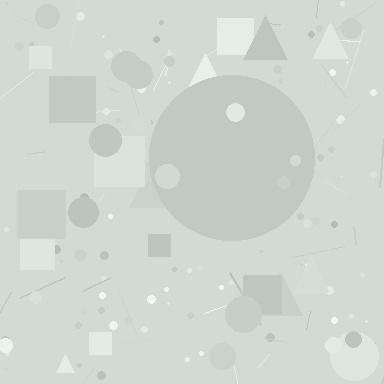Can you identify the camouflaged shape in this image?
The camouflaged shape is a circle.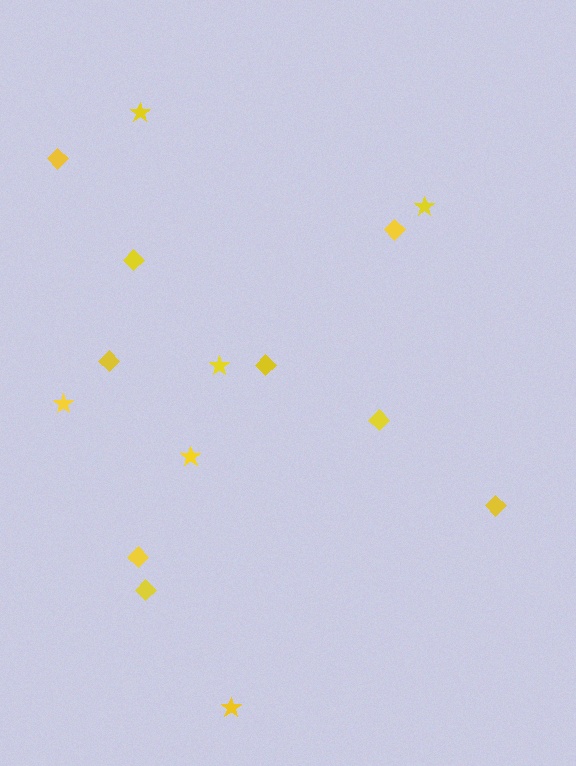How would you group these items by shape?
There are 2 groups: one group of diamonds (9) and one group of stars (6).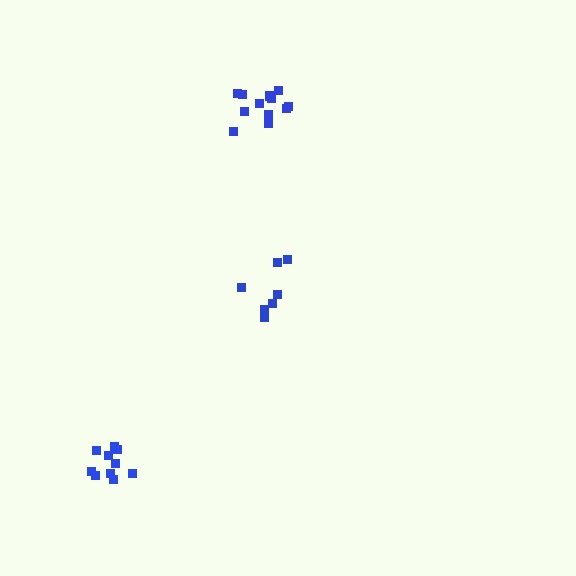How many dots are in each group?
Group 1: 7 dots, Group 2: 11 dots, Group 3: 12 dots (30 total).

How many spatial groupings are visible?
There are 3 spatial groupings.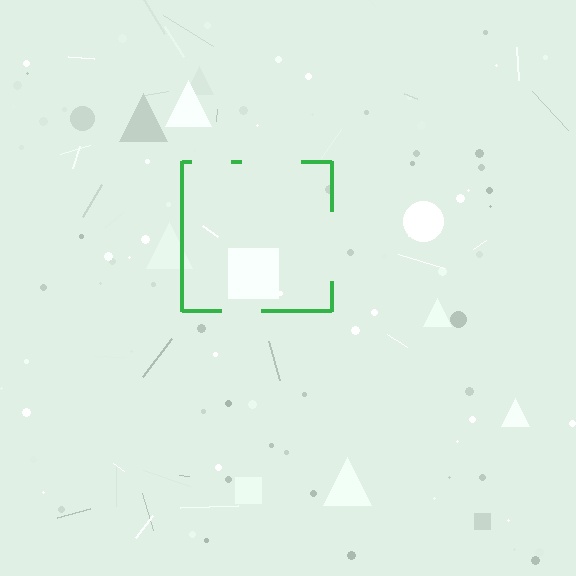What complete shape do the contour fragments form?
The contour fragments form a square.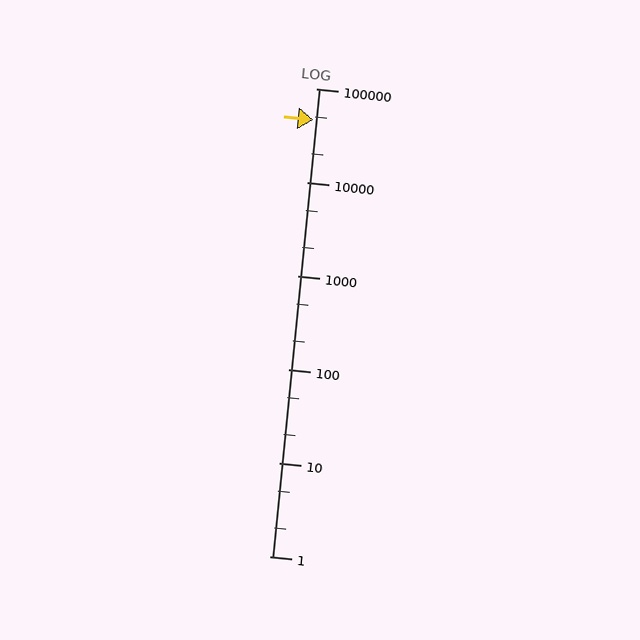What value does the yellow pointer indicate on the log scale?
The pointer indicates approximately 46000.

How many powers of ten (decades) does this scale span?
The scale spans 5 decades, from 1 to 100000.